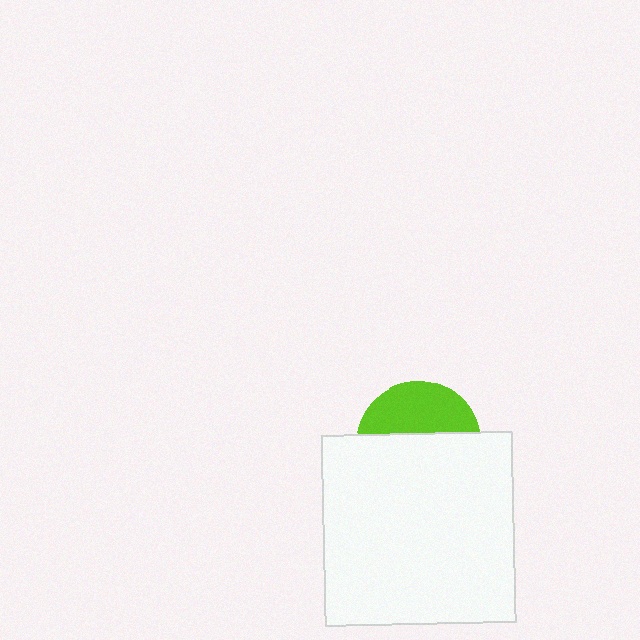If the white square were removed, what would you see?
You would see the complete lime circle.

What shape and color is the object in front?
The object in front is a white square.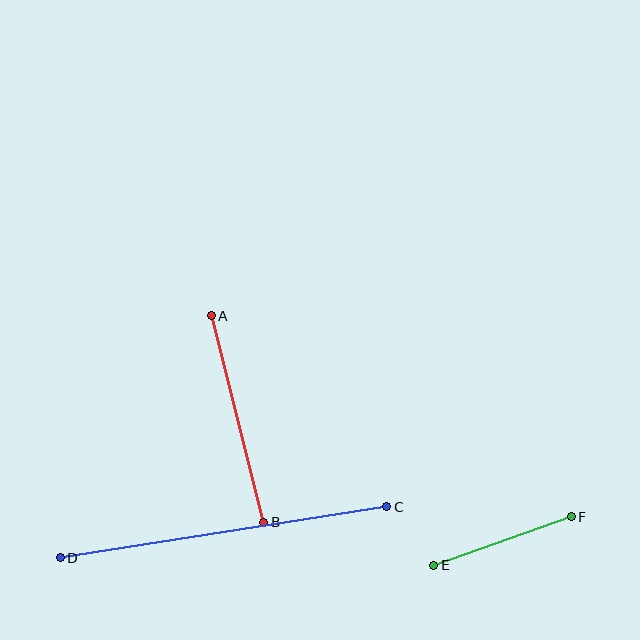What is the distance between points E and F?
The distance is approximately 146 pixels.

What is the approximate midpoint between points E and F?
The midpoint is at approximately (502, 541) pixels.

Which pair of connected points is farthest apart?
Points C and D are farthest apart.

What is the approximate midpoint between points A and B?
The midpoint is at approximately (237, 419) pixels.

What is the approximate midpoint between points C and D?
The midpoint is at approximately (223, 532) pixels.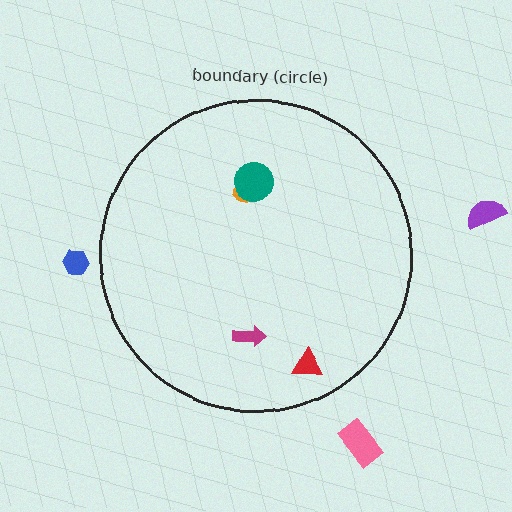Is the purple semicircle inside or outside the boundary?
Outside.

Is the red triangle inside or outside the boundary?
Inside.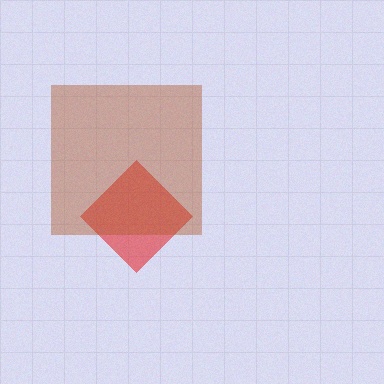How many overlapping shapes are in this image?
There are 2 overlapping shapes in the image.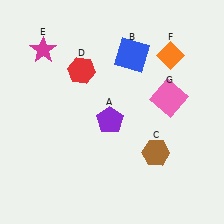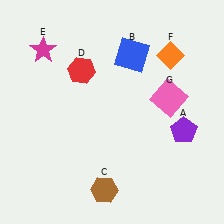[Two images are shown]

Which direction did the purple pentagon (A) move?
The purple pentagon (A) moved right.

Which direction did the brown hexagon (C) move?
The brown hexagon (C) moved left.